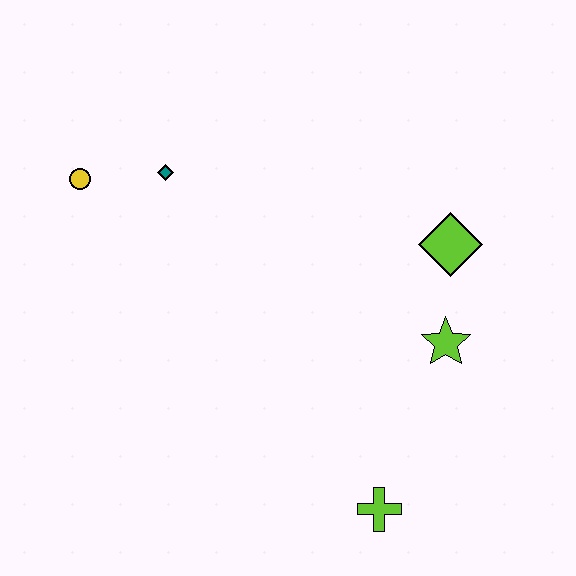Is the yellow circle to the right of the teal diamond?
No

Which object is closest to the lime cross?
The lime star is closest to the lime cross.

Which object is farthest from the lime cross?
The yellow circle is farthest from the lime cross.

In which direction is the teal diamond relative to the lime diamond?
The teal diamond is to the left of the lime diamond.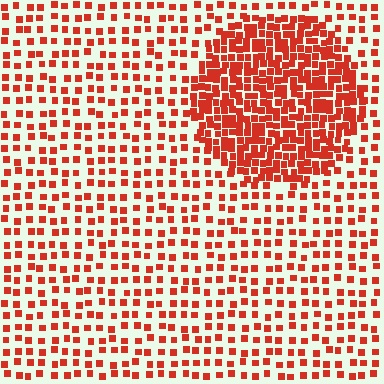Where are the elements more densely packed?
The elements are more densely packed inside the circle boundary.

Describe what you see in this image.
The image contains small red elements arranged at two different densities. A circle-shaped region is visible where the elements are more densely packed than the surrounding area.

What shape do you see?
I see a circle.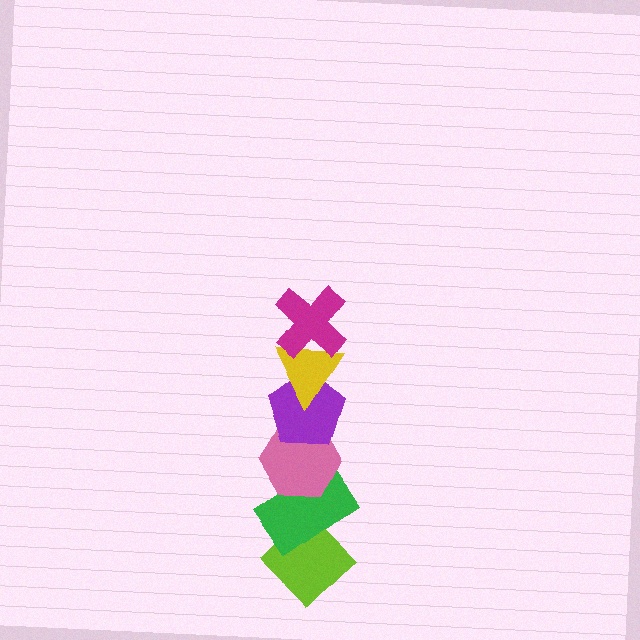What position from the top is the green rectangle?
The green rectangle is 5th from the top.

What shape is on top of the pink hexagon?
The purple pentagon is on top of the pink hexagon.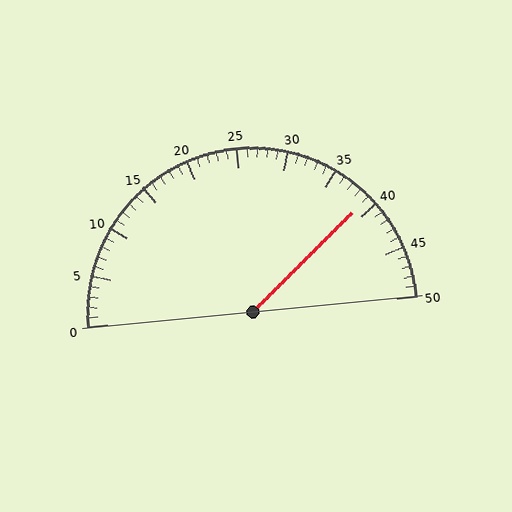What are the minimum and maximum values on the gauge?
The gauge ranges from 0 to 50.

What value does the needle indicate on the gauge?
The needle indicates approximately 39.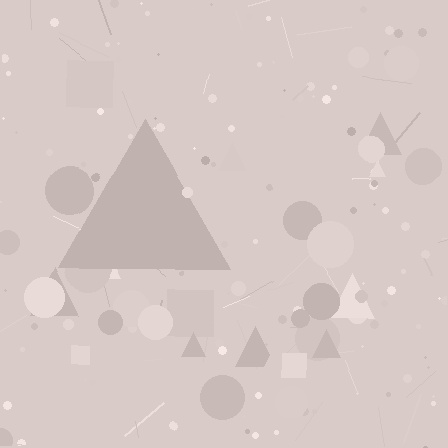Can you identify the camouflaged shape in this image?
The camouflaged shape is a triangle.